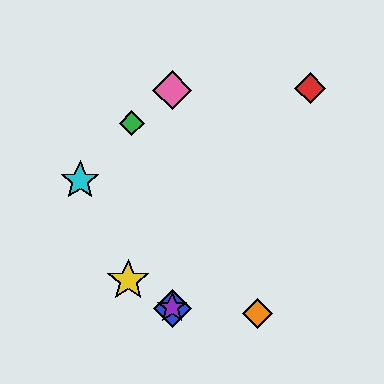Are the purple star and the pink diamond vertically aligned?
Yes, both are at x≈172.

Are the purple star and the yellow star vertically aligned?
No, the purple star is at x≈172 and the yellow star is at x≈128.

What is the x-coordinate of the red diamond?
The red diamond is at x≈310.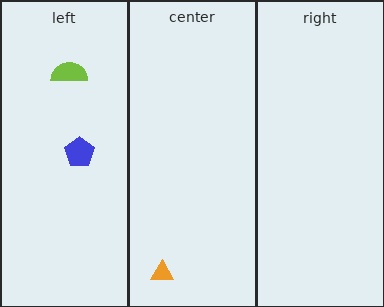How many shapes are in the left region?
2.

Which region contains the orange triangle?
The center region.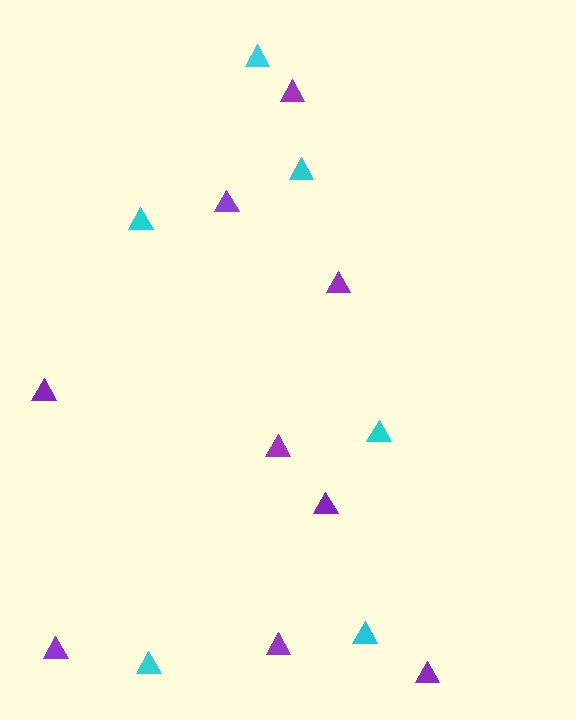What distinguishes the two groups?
There are 2 groups: one group of cyan triangles (6) and one group of purple triangles (9).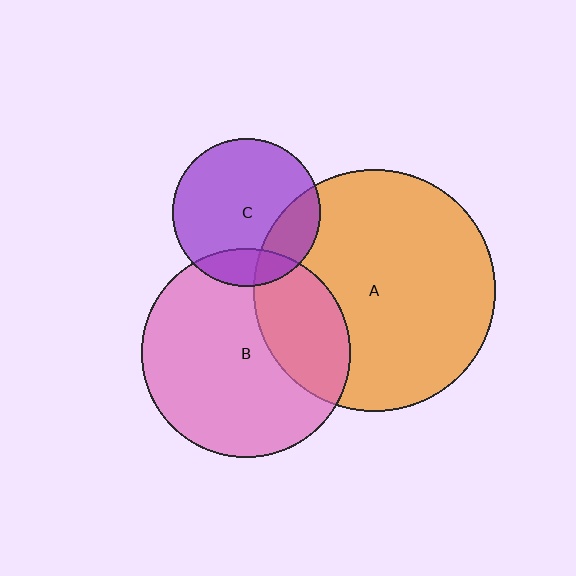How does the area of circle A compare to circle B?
Approximately 1.3 times.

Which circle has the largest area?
Circle A (orange).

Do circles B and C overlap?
Yes.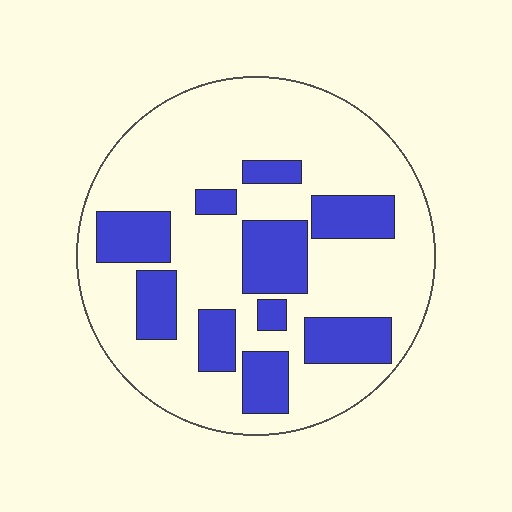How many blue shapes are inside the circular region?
10.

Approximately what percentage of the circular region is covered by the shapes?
Approximately 30%.